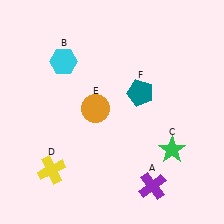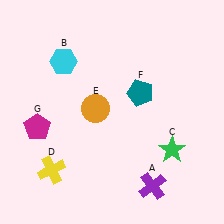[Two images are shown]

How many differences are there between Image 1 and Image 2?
There is 1 difference between the two images.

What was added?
A magenta pentagon (G) was added in Image 2.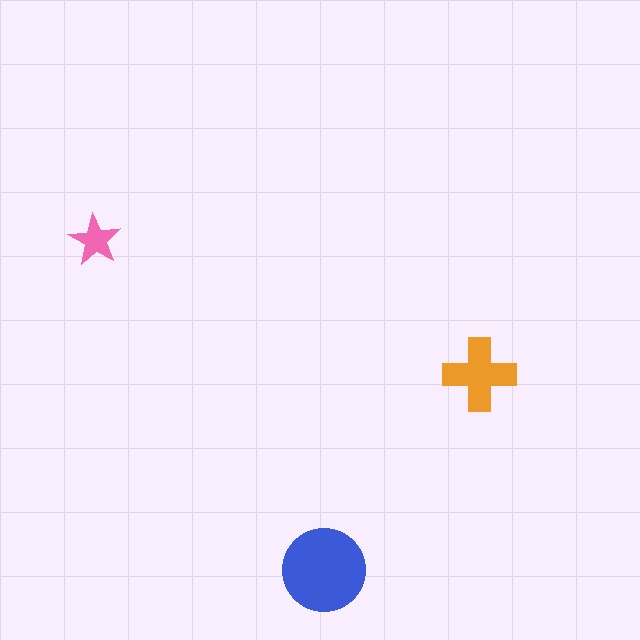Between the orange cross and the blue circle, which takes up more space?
The blue circle.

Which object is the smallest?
The pink star.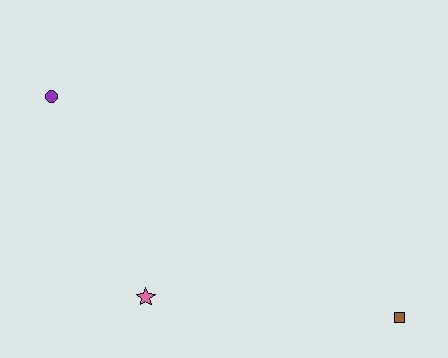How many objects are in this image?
There are 3 objects.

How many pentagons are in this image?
There are no pentagons.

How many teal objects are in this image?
There are no teal objects.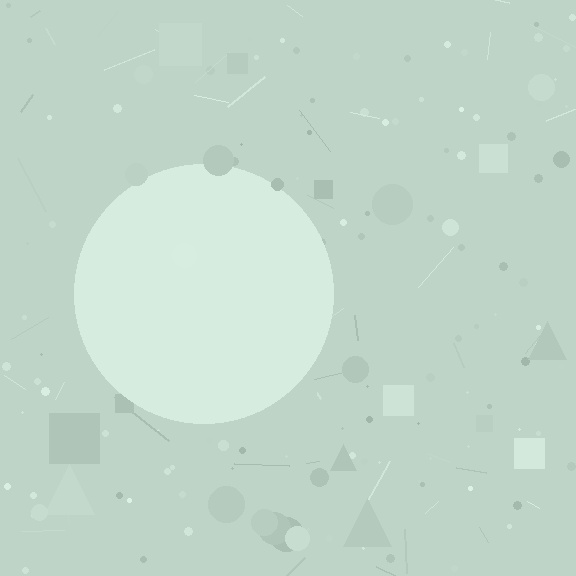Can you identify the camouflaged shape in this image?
The camouflaged shape is a circle.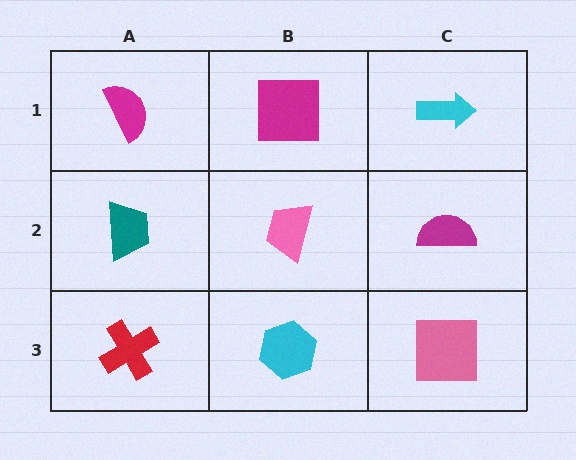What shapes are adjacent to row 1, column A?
A teal trapezoid (row 2, column A), a magenta square (row 1, column B).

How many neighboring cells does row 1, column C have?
2.